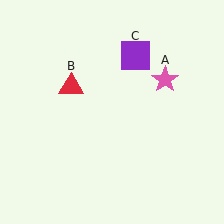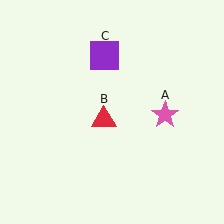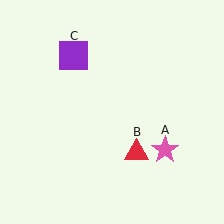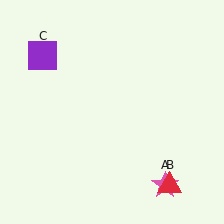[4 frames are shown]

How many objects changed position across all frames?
3 objects changed position: pink star (object A), red triangle (object B), purple square (object C).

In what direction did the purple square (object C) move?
The purple square (object C) moved left.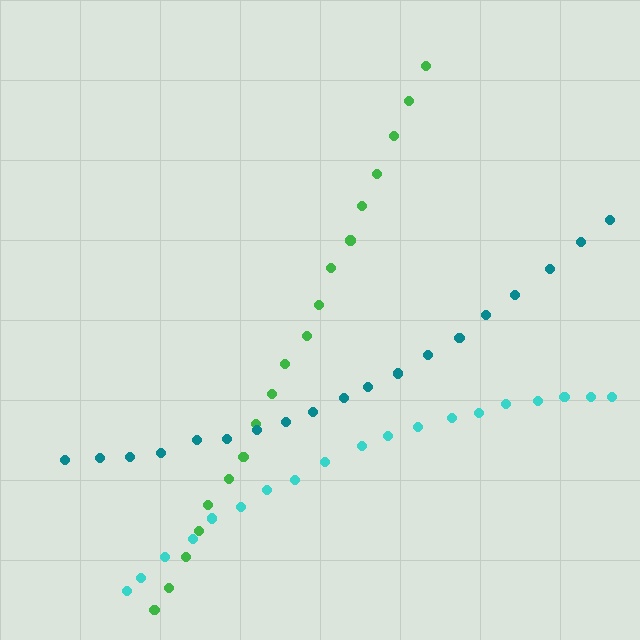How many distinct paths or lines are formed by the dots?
There are 3 distinct paths.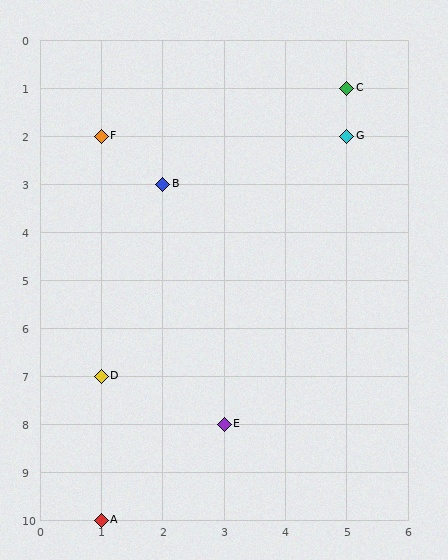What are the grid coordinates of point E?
Point E is at grid coordinates (3, 8).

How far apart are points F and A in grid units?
Points F and A are 8 rows apart.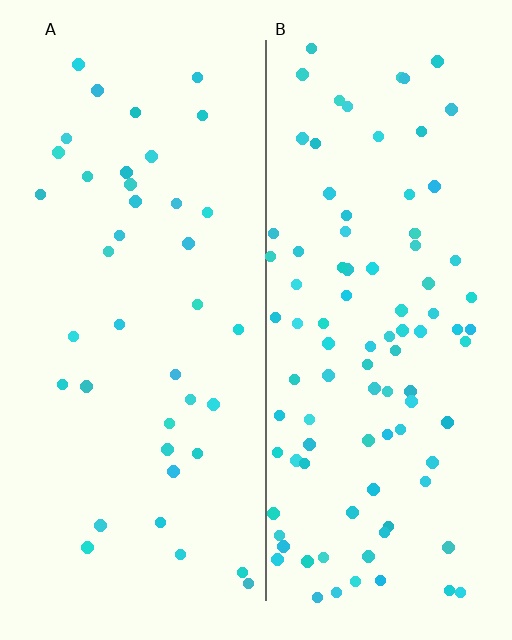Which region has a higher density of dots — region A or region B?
B (the right).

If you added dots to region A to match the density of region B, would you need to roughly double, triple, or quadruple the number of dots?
Approximately double.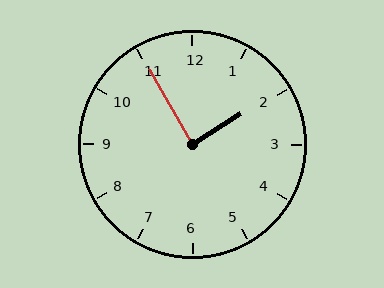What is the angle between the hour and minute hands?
Approximately 88 degrees.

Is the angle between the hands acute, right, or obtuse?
It is right.